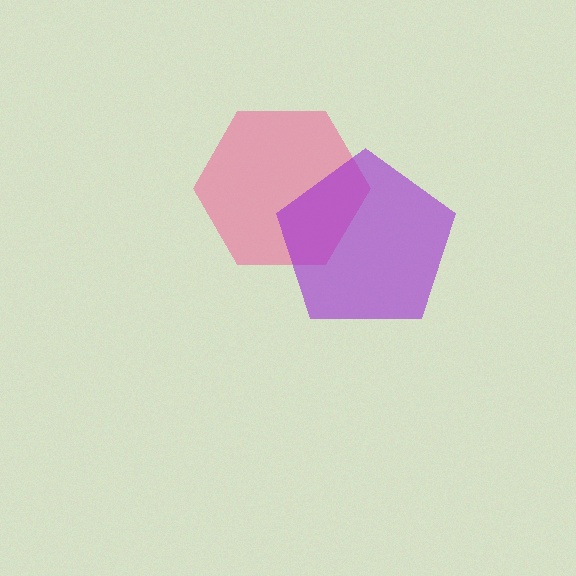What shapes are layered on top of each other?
The layered shapes are: a pink hexagon, a purple pentagon.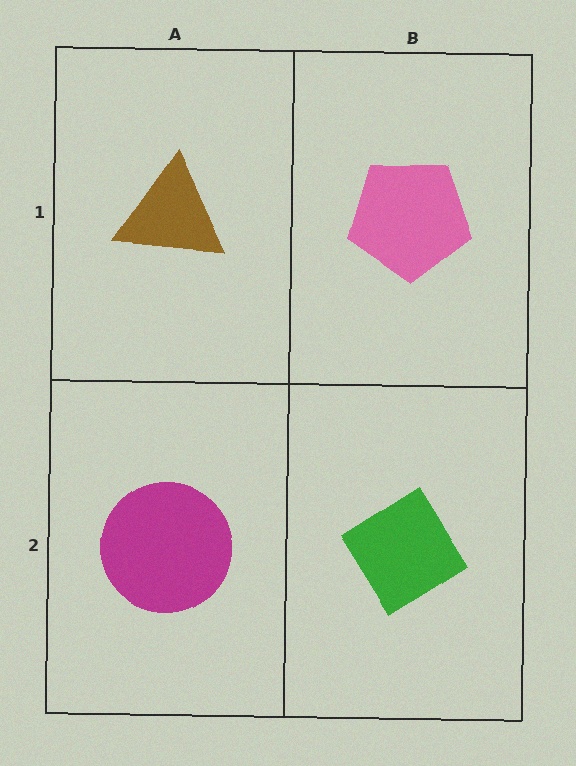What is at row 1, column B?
A pink pentagon.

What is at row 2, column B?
A green diamond.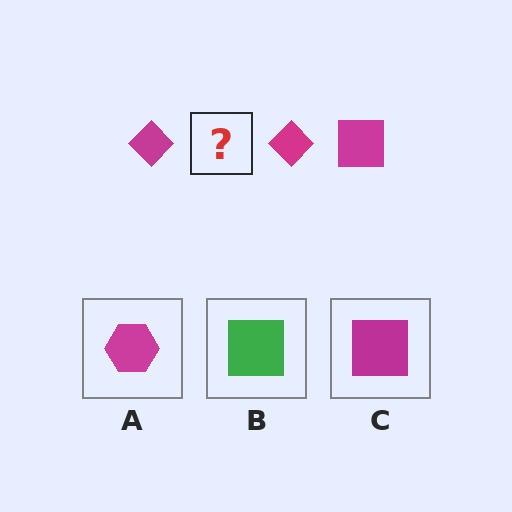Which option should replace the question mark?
Option C.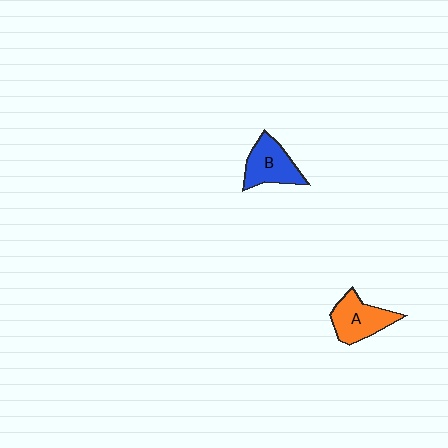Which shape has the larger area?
Shape A (orange).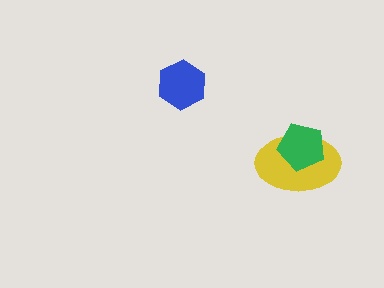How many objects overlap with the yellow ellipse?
1 object overlaps with the yellow ellipse.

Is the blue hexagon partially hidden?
No, no other shape covers it.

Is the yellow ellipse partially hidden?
Yes, it is partially covered by another shape.